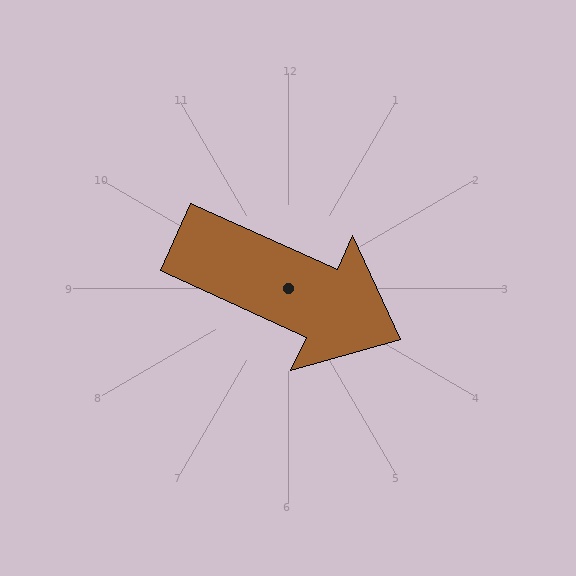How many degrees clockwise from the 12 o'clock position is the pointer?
Approximately 115 degrees.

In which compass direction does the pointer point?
Southeast.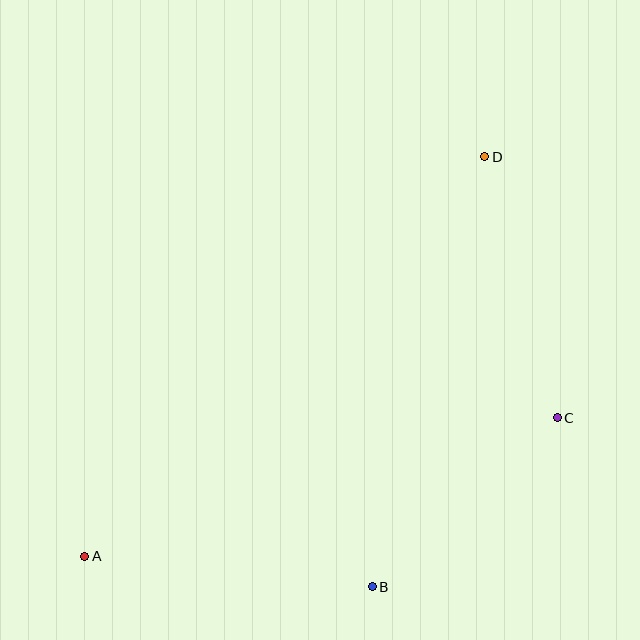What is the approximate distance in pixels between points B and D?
The distance between B and D is approximately 444 pixels.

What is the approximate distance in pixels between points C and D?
The distance between C and D is approximately 271 pixels.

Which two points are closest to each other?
Points B and C are closest to each other.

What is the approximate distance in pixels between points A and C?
The distance between A and C is approximately 492 pixels.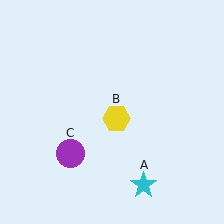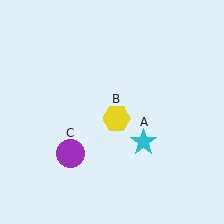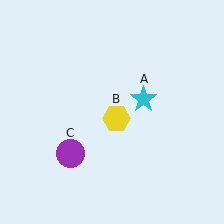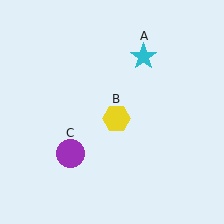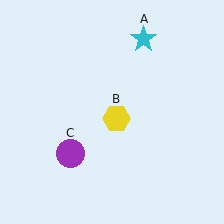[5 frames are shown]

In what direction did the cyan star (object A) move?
The cyan star (object A) moved up.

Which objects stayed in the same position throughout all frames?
Yellow hexagon (object B) and purple circle (object C) remained stationary.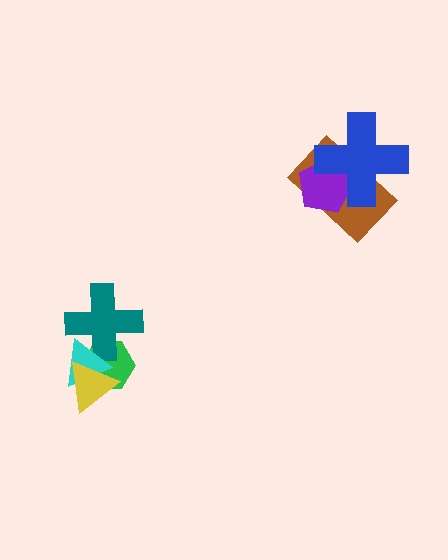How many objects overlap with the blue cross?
2 objects overlap with the blue cross.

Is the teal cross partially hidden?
Yes, it is partially covered by another shape.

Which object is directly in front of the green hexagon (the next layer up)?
The teal cross is directly in front of the green hexagon.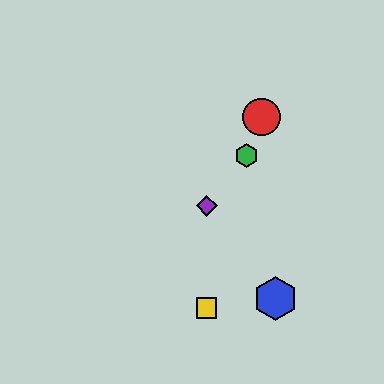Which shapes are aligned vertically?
The yellow square, the purple diamond are aligned vertically.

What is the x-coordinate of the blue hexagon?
The blue hexagon is at x≈275.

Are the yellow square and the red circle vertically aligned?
No, the yellow square is at x≈207 and the red circle is at x≈262.